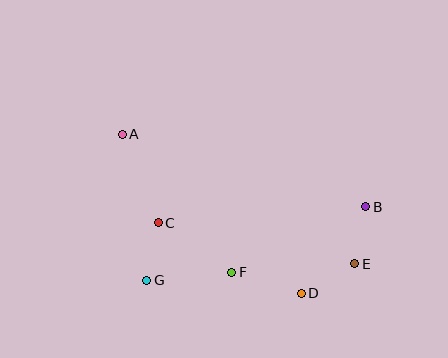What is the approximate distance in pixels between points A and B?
The distance between A and B is approximately 254 pixels.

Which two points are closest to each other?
Points B and E are closest to each other.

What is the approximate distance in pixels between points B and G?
The distance between B and G is approximately 231 pixels.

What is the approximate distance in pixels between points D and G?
The distance between D and G is approximately 155 pixels.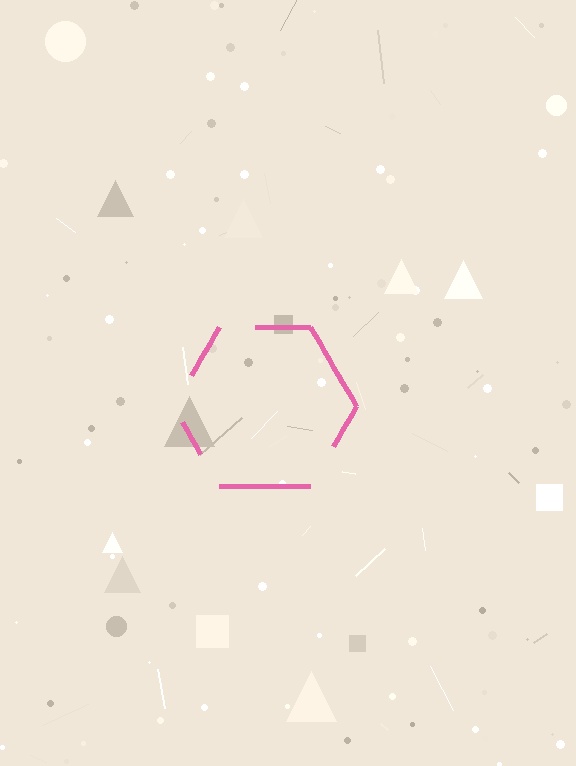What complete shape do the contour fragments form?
The contour fragments form a hexagon.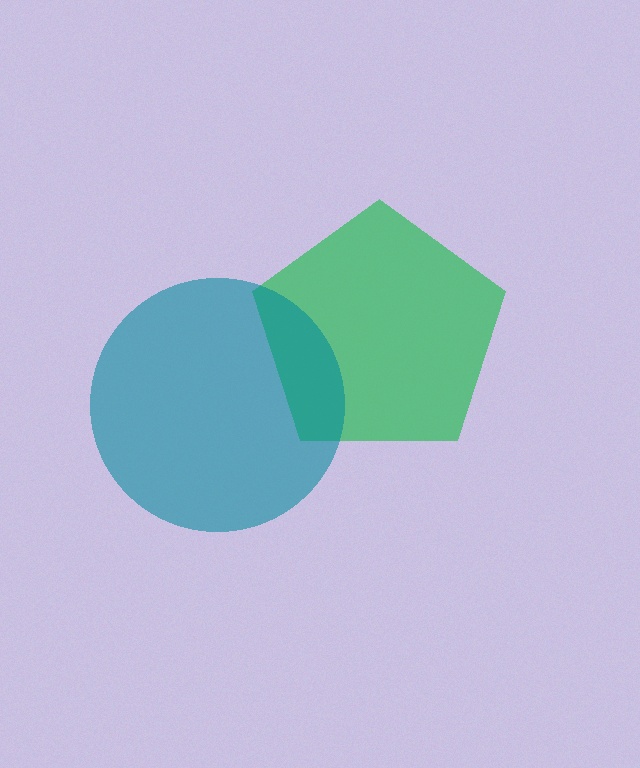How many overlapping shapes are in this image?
There are 2 overlapping shapes in the image.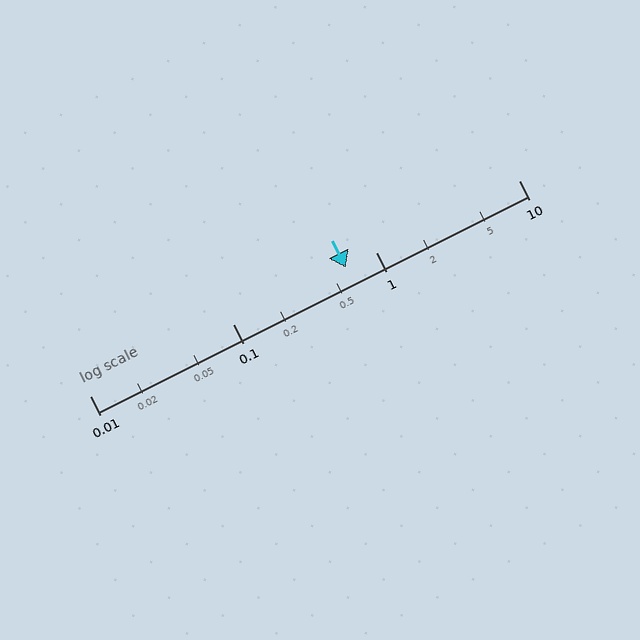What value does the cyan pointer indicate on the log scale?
The pointer indicates approximately 0.62.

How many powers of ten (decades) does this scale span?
The scale spans 3 decades, from 0.01 to 10.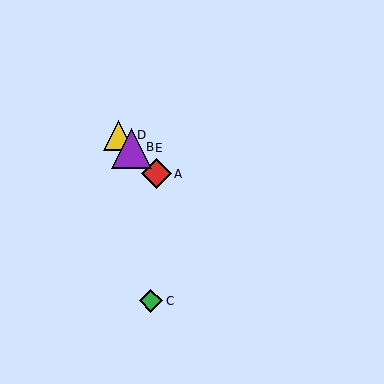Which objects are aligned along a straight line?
Objects A, B, D, E are aligned along a straight line.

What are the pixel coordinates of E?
Object E is at (132, 148).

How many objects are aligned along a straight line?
4 objects (A, B, D, E) are aligned along a straight line.